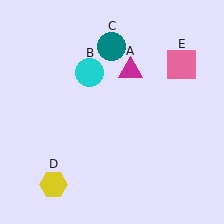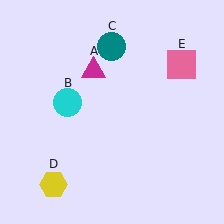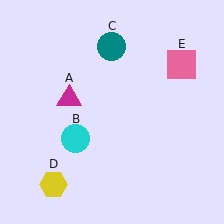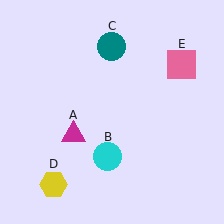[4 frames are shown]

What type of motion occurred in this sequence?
The magenta triangle (object A), cyan circle (object B) rotated counterclockwise around the center of the scene.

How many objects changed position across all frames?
2 objects changed position: magenta triangle (object A), cyan circle (object B).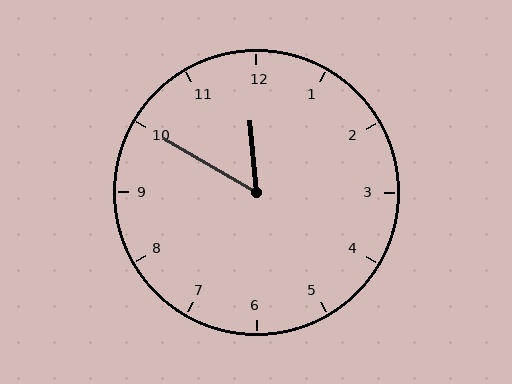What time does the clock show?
11:50.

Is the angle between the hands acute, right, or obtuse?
It is acute.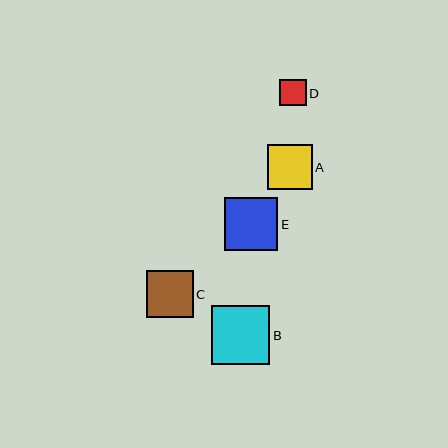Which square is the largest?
Square B is the largest with a size of approximately 58 pixels.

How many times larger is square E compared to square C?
Square E is approximately 1.1 times the size of square C.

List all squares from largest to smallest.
From largest to smallest: B, E, C, A, D.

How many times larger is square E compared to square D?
Square E is approximately 2.0 times the size of square D.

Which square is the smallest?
Square D is the smallest with a size of approximately 27 pixels.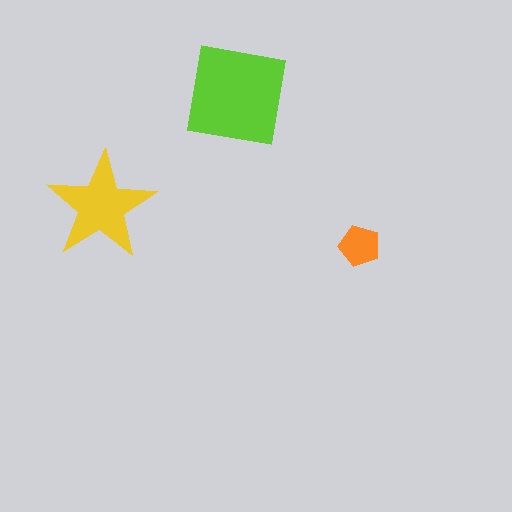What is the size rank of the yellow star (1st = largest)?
2nd.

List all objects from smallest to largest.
The orange pentagon, the yellow star, the lime square.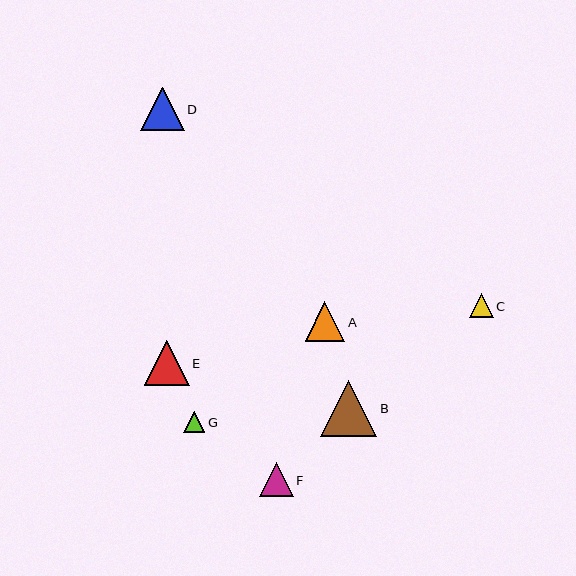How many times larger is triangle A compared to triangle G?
Triangle A is approximately 1.9 times the size of triangle G.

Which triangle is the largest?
Triangle B is the largest with a size of approximately 56 pixels.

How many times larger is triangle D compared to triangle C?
Triangle D is approximately 1.8 times the size of triangle C.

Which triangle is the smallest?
Triangle G is the smallest with a size of approximately 21 pixels.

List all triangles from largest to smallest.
From largest to smallest: B, E, D, A, F, C, G.